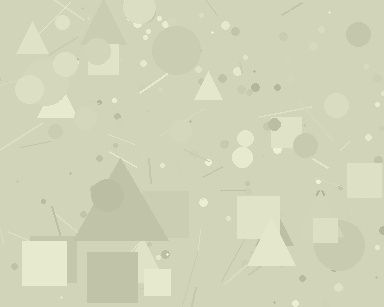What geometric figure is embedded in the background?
A triangle is embedded in the background.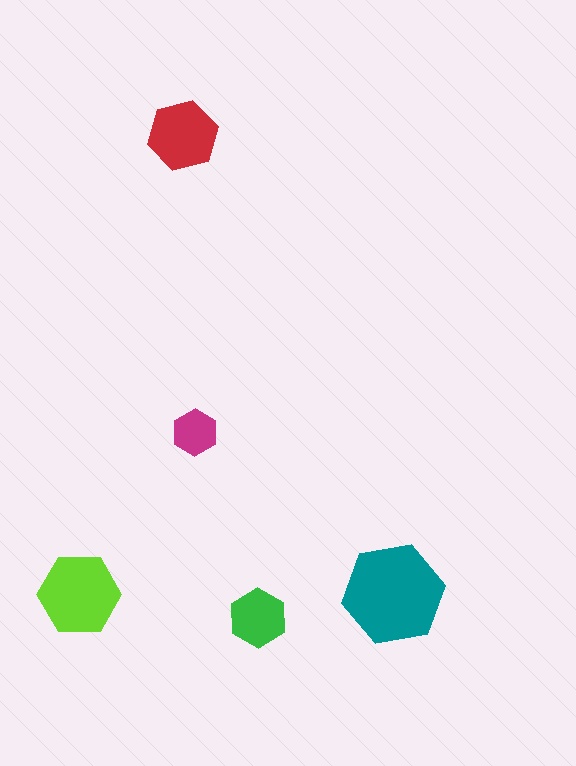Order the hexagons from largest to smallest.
the teal one, the lime one, the red one, the green one, the magenta one.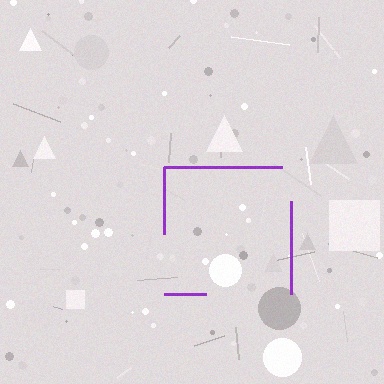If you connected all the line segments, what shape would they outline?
They would outline a square.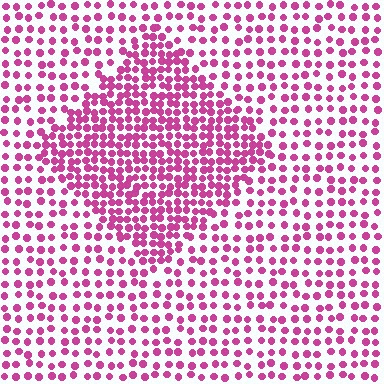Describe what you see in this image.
The image contains small magenta elements arranged at two different densities. A diamond-shaped region is visible where the elements are more densely packed than the surrounding area.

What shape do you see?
I see a diamond.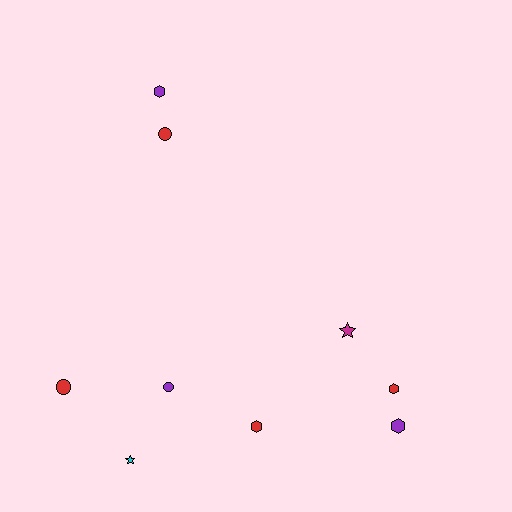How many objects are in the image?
There are 9 objects.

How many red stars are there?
There are no red stars.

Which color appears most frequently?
Red, with 4 objects.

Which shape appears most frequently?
Hexagon, with 4 objects.